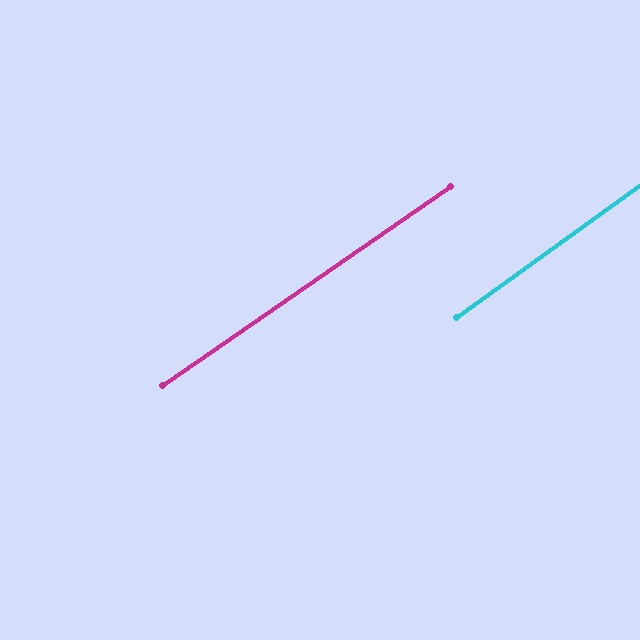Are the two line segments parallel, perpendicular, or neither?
Parallel — their directions differ by only 1.1°.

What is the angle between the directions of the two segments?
Approximately 1 degree.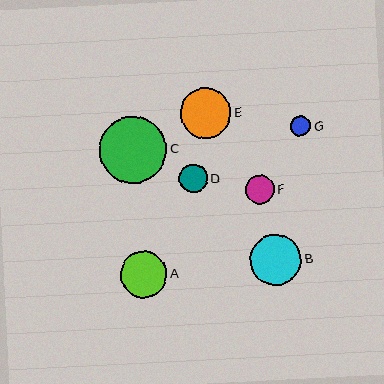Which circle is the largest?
Circle C is the largest with a size of approximately 67 pixels.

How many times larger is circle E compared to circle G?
Circle E is approximately 2.5 times the size of circle G.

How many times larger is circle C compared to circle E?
Circle C is approximately 1.3 times the size of circle E.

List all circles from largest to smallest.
From largest to smallest: C, B, E, A, F, D, G.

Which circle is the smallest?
Circle G is the smallest with a size of approximately 20 pixels.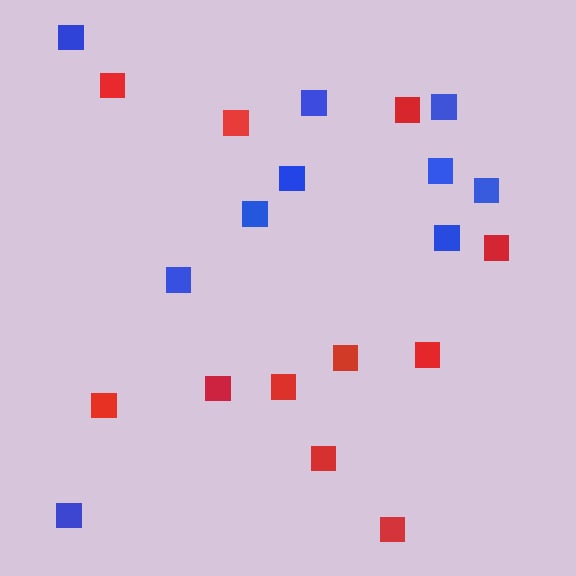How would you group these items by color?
There are 2 groups: one group of blue squares (10) and one group of red squares (11).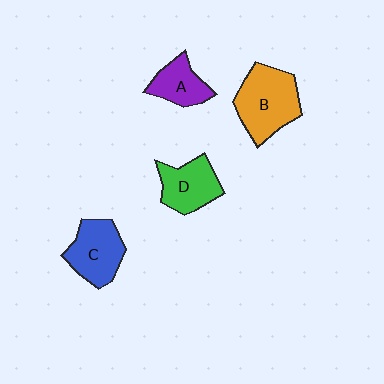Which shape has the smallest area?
Shape A (purple).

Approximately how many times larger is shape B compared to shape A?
Approximately 1.8 times.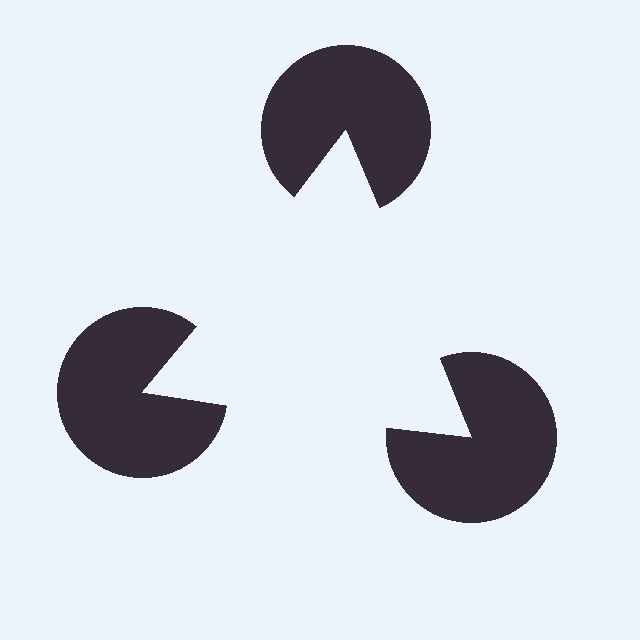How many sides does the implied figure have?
3 sides.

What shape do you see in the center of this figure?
An illusory triangle — its edges are inferred from the aligned wedge cuts in the pac-man discs, not physically drawn.